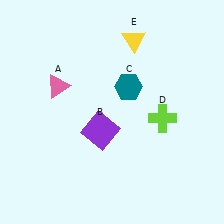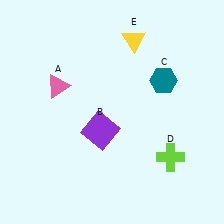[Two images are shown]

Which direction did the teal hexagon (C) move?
The teal hexagon (C) moved right.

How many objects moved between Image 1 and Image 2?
2 objects moved between the two images.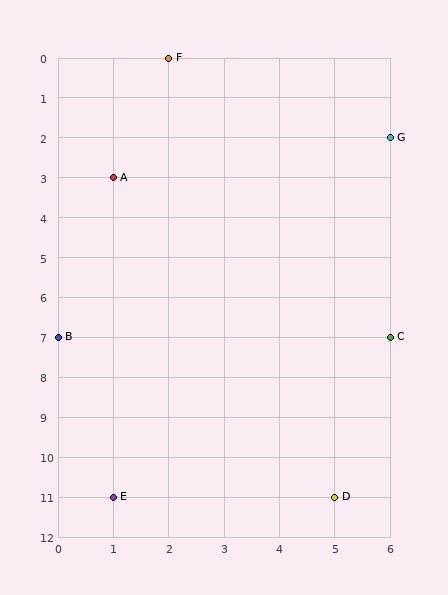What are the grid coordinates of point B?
Point B is at grid coordinates (0, 7).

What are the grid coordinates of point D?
Point D is at grid coordinates (5, 11).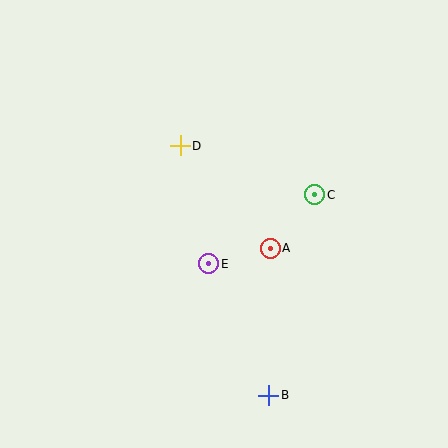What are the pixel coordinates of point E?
Point E is at (209, 264).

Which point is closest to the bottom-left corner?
Point B is closest to the bottom-left corner.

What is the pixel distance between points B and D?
The distance between B and D is 265 pixels.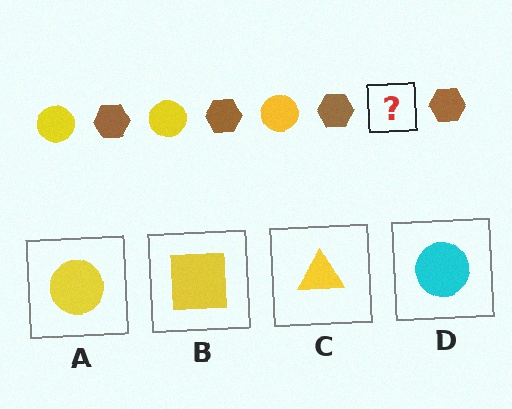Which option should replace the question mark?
Option A.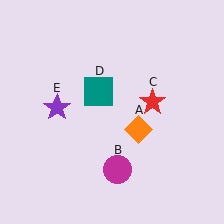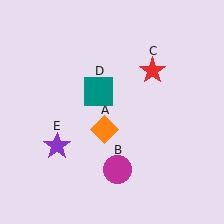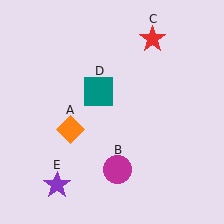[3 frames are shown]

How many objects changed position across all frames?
3 objects changed position: orange diamond (object A), red star (object C), purple star (object E).